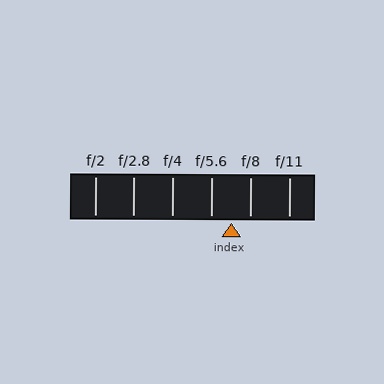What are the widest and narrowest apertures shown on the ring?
The widest aperture shown is f/2 and the narrowest is f/11.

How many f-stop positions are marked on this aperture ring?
There are 6 f-stop positions marked.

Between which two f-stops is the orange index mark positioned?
The index mark is between f/5.6 and f/8.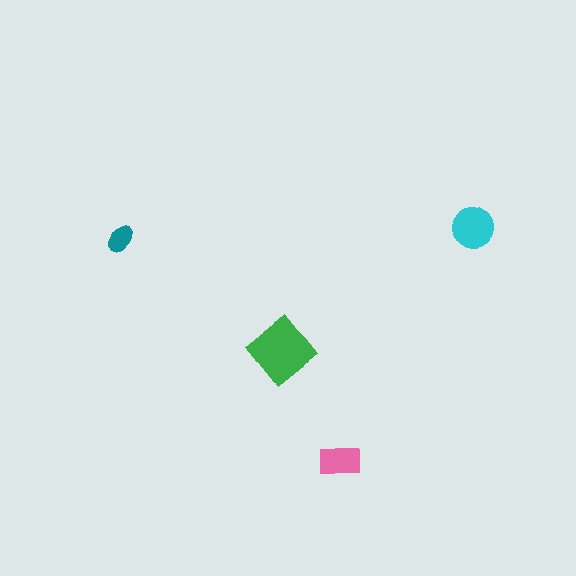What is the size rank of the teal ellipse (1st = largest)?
4th.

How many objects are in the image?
There are 4 objects in the image.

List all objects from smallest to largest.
The teal ellipse, the pink rectangle, the cyan circle, the green diamond.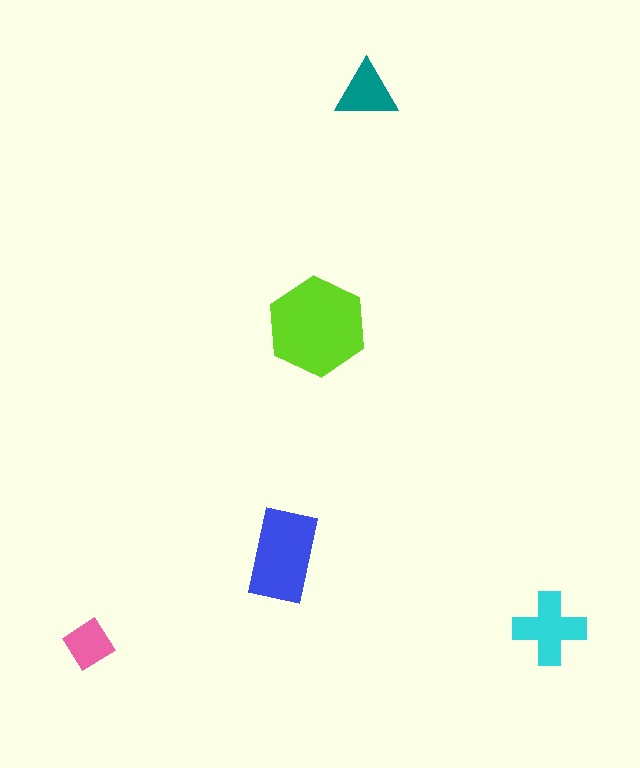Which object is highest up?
The teal triangle is topmost.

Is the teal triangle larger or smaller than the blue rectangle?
Smaller.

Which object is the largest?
The lime hexagon.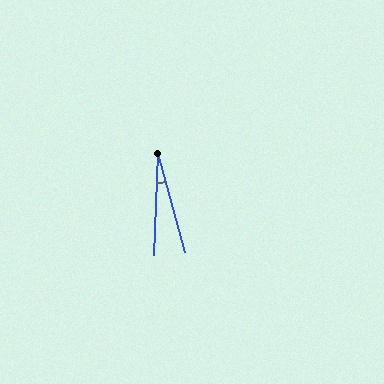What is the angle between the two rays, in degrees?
Approximately 18 degrees.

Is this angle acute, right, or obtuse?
It is acute.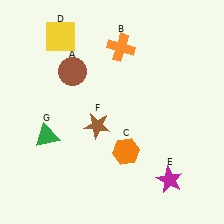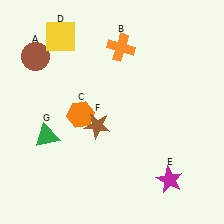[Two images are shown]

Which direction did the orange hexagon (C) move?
The orange hexagon (C) moved left.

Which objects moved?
The objects that moved are: the brown circle (A), the orange hexagon (C).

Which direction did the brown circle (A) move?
The brown circle (A) moved left.